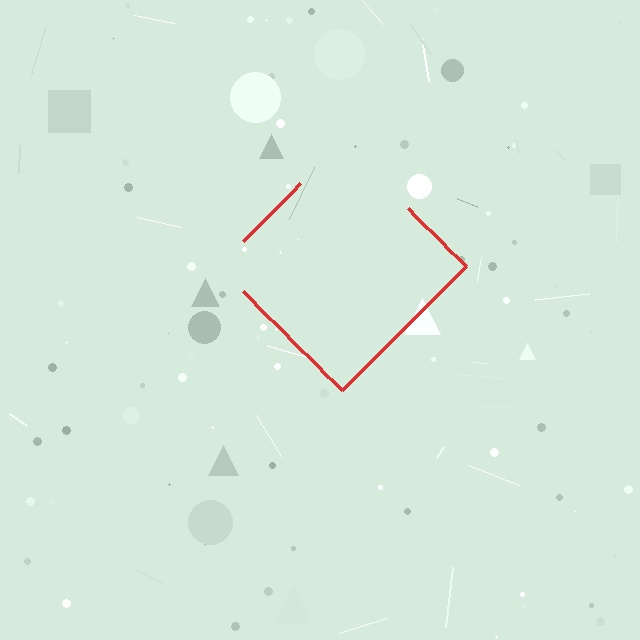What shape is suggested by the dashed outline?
The dashed outline suggests a diamond.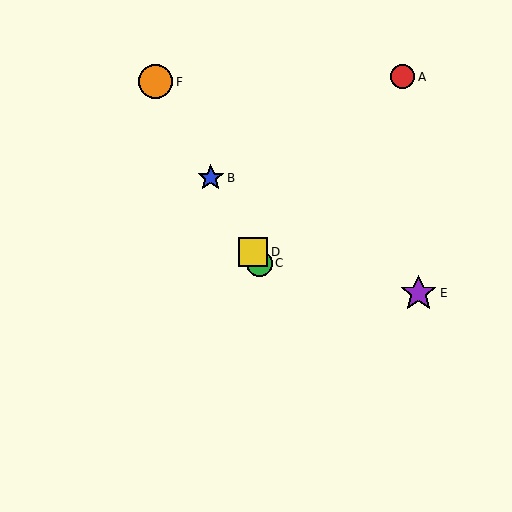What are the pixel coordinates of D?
Object D is at (253, 252).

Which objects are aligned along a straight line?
Objects B, C, D, F are aligned along a straight line.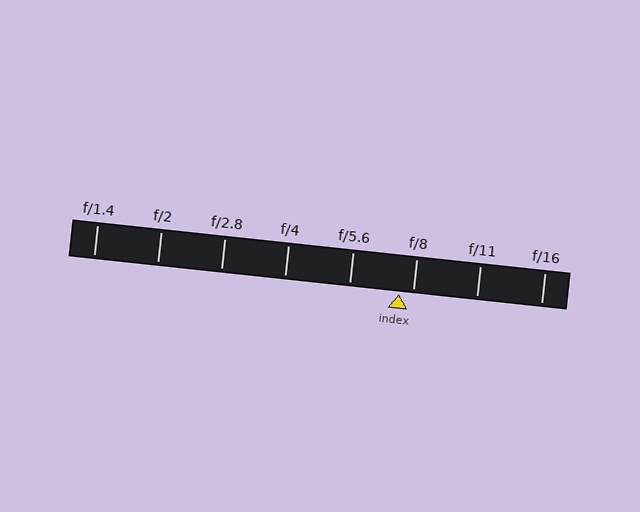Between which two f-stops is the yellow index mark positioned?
The index mark is between f/5.6 and f/8.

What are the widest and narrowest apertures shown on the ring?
The widest aperture shown is f/1.4 and the narrowest is f/16.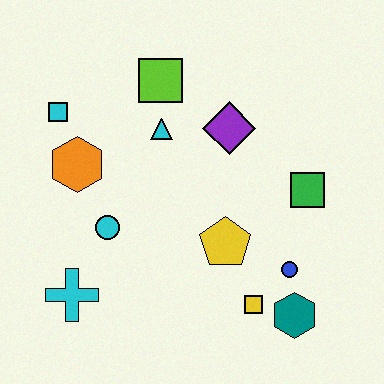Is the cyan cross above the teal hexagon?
Yes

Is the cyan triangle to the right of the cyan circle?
Yes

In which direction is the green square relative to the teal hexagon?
The green square is above the teal hexagon.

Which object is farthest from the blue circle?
The cyan square is farthest from the blue circle.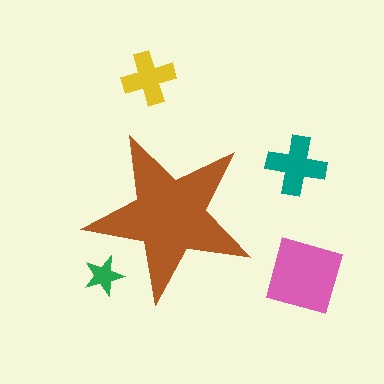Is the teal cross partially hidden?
No, the teal cross is fully visible.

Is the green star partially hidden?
Yes, the green star is partially hidden behind the brown star.